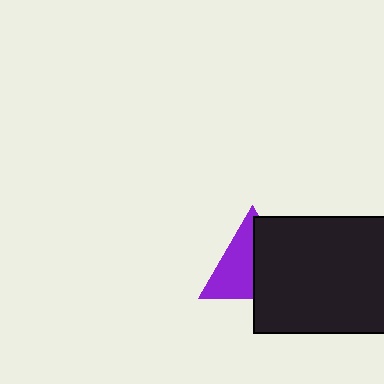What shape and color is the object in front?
The object in front is a black rectangle.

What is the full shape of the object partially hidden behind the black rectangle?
The partially hidden object is a purple triangle.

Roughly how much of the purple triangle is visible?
About half of it is visible (roughly 53%).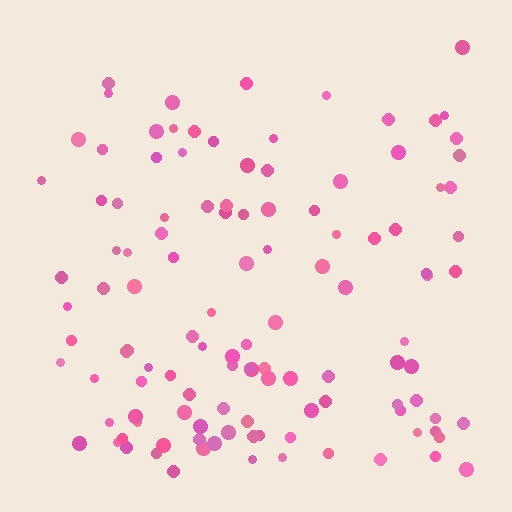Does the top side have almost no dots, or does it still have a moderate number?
Still a moderate number, just noticeably fewer than the bottom.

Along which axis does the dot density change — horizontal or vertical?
Vertical.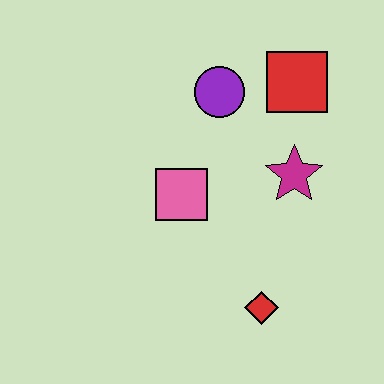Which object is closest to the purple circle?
The red square is closest to the purple circle.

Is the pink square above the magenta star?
No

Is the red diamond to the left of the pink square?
No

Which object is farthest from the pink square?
The red square is farthest from the pink square.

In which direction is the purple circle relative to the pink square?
The purple circle is above the pink square.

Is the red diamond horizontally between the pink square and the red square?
Yes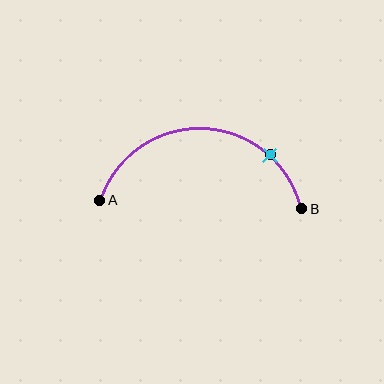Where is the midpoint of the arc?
The arc midpoint is the point on the curve farthest from the straight line joining A and B. It sits above that line.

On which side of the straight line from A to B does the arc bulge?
The arc bulges above the straight line connecting A and B.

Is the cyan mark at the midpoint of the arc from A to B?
No. The cyan mark lies on the arc but is closer to endpoint B. The arc midpoint would be at the point on the curve equidistant along the arc from both A and B.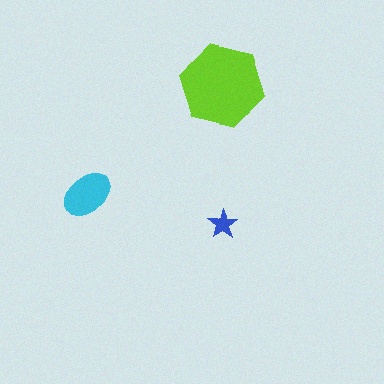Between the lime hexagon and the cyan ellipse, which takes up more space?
The lime hexagon.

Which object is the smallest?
The blue star.